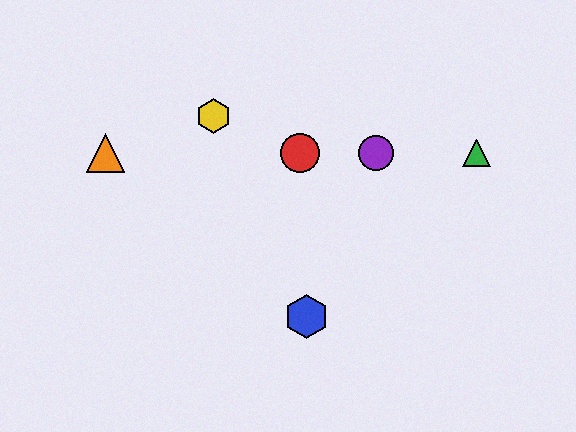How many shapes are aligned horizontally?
4 shapes (the red circle, the green triangle, the purple circle, the orange triangle) are aligned horizontally.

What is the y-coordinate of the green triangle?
The green triangle is at y≈153.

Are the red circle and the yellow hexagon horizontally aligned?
No, the red circle is at y≈153 and the yellow hexagon is at y≈116.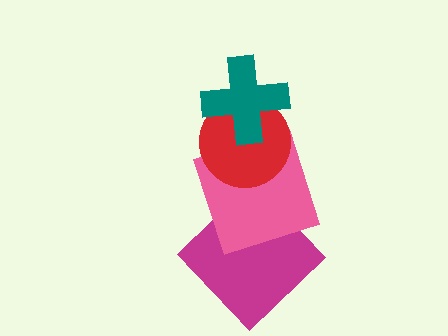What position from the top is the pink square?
The pink square is 3rd from the top.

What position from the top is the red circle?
The red circle is 2nd from the top.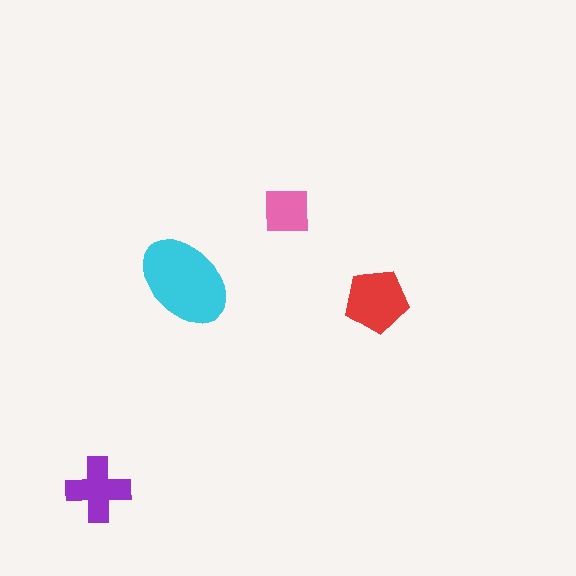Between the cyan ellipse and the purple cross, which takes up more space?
The cyan ellipse.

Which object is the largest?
The cyan ellipse.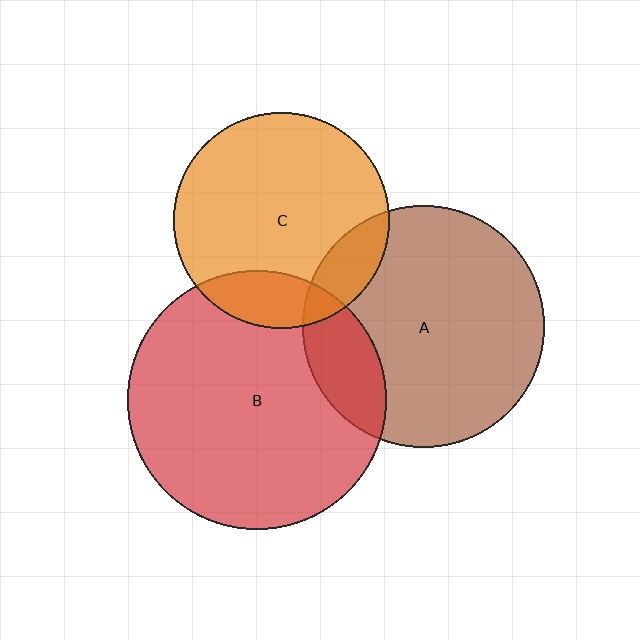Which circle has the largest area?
Circle B (red).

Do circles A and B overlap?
Yes.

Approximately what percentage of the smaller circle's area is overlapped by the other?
Approximately 20%.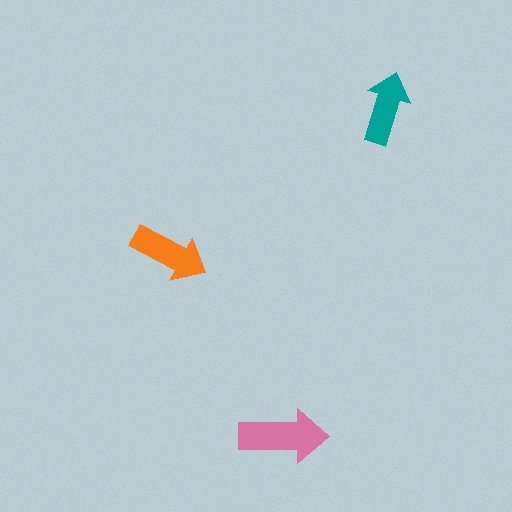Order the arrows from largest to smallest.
the pink one, the orange one, the teal one.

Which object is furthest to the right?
The teal arrow is rightmost.